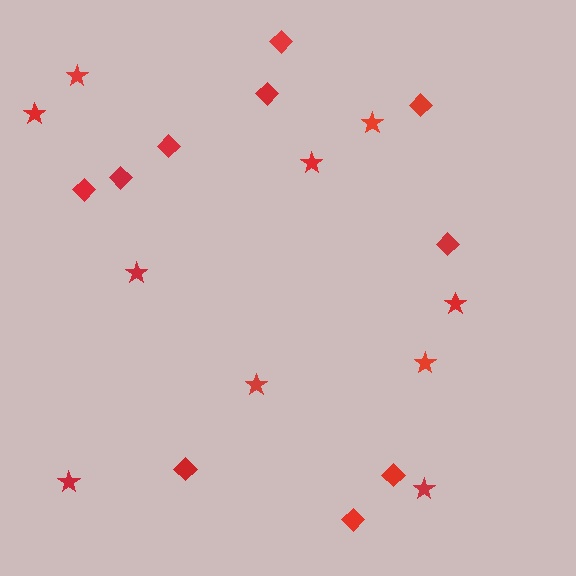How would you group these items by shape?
There are 2 groups: one group of stars (10) and one group of diamonds (10).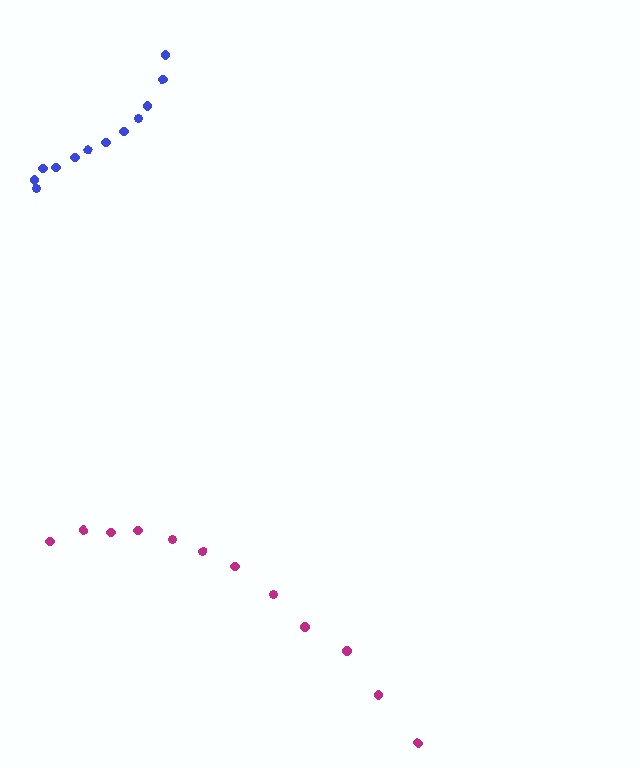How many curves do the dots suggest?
There are 2 distinct paths.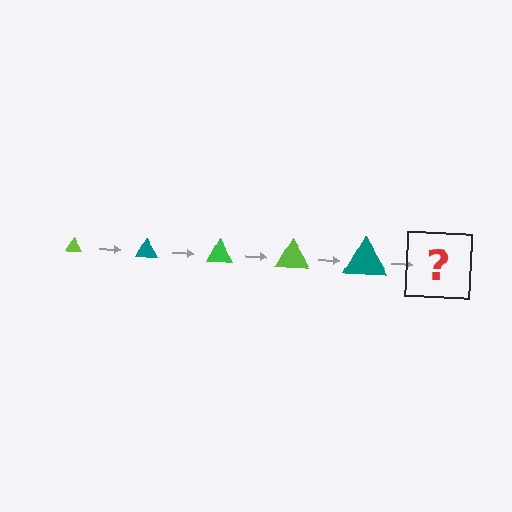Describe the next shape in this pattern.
It should be a green triangle, larger than the previous one.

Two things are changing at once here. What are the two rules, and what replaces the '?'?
The two rules are that the triangle grows larger each step and the color cycles through lime, teal, and green. The '?' should be a green triangle, larger than the previous one.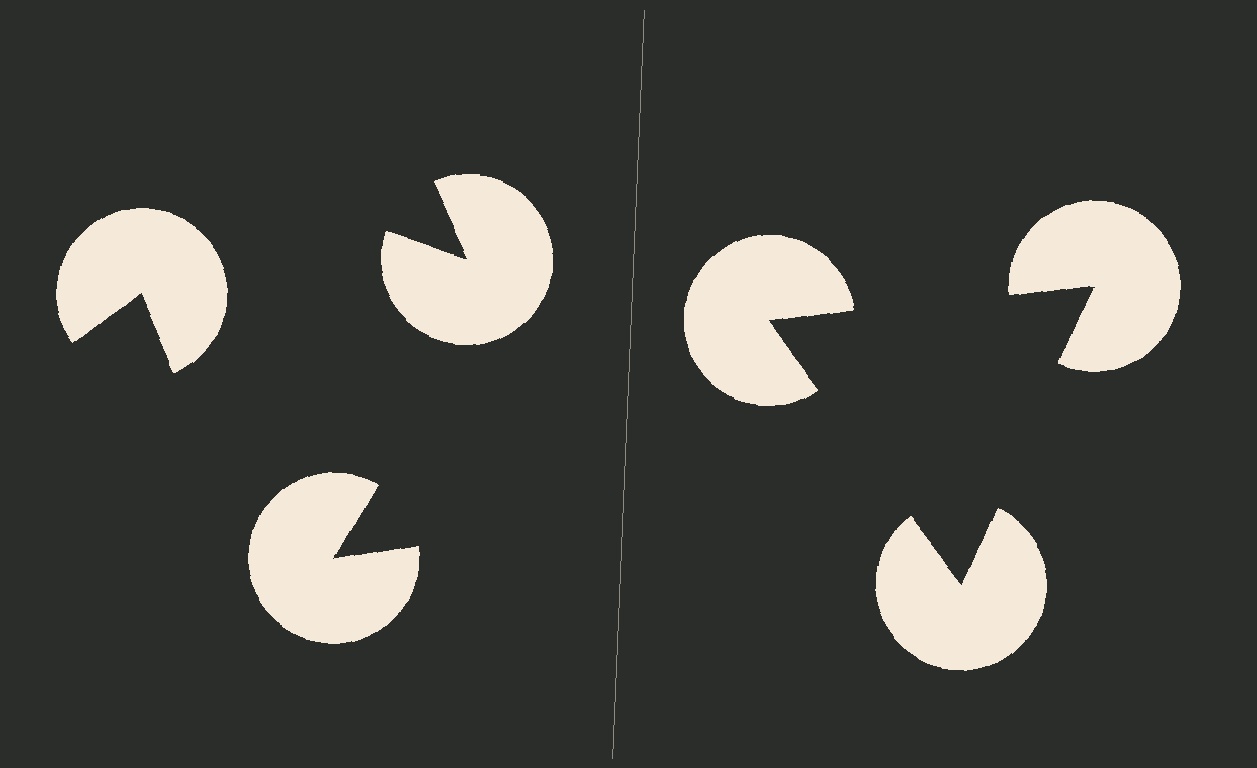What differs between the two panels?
The pac-man discs are positioned identically on both sides; only the wedge orientations differ. On the right they align to a triangle; on the left they are misaligned.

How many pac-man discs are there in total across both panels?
6 — 3 on each side.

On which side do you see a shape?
An illusory triangle appears on the right side. On the left side the wedge cuts are rotated, so no coherent shape forms.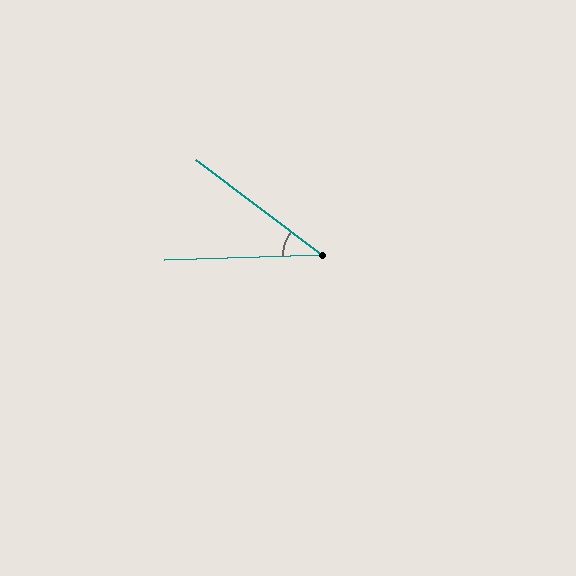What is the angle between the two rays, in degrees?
Approximately 39 degrees.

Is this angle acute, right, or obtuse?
It is acute.